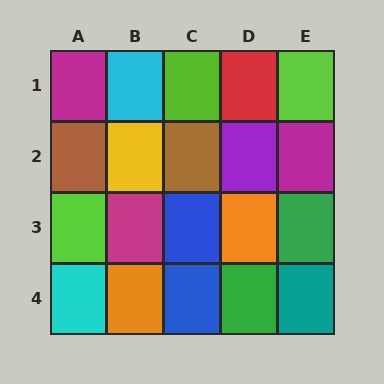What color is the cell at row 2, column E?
Magenta.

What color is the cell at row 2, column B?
Yellow.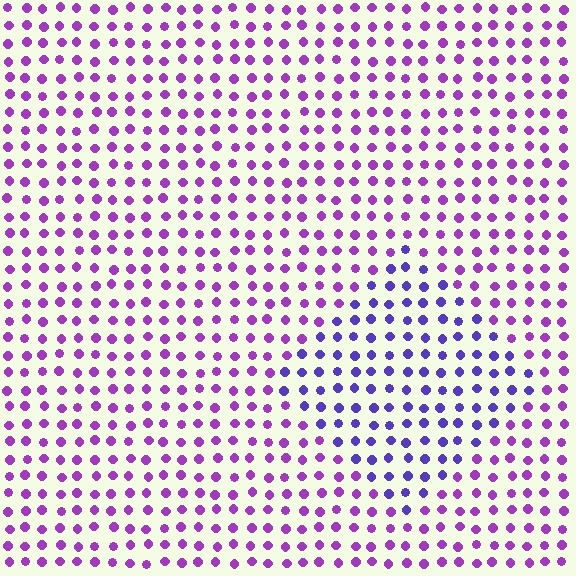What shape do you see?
I see a diamond.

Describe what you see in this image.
The image is filled with small purple elements in a uniform arrangement. A diamond-shaped region is visible where the elements are tinted to a slightly different hue, forming a subtle color boundary.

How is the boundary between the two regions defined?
The boundary is defined purely by a slight shift in hue (about 35 degrees). Spacing, size, and orientation are identical on both sides.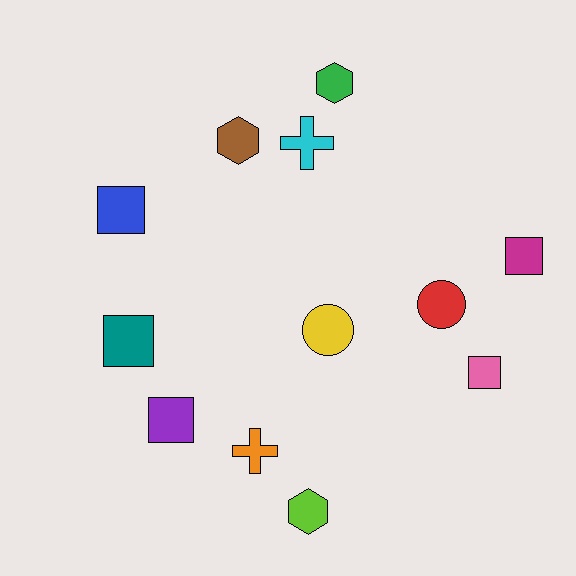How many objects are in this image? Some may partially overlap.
There are 12 objects.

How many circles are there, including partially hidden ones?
There are 2 circles.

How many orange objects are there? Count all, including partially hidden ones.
There is 1 orange object.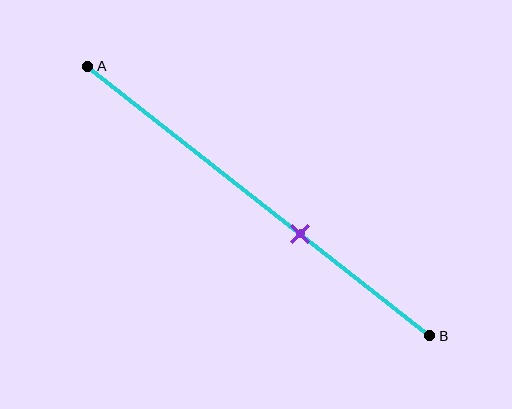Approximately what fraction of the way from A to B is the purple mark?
The purple mark is approximately 60% of the way from A to B.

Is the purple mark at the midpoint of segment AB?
No, the mark is at about 60% from A, not at the 50% midpoint.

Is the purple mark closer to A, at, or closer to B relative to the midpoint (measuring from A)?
The purple mark is closer to point B than the midpoint of segment AB.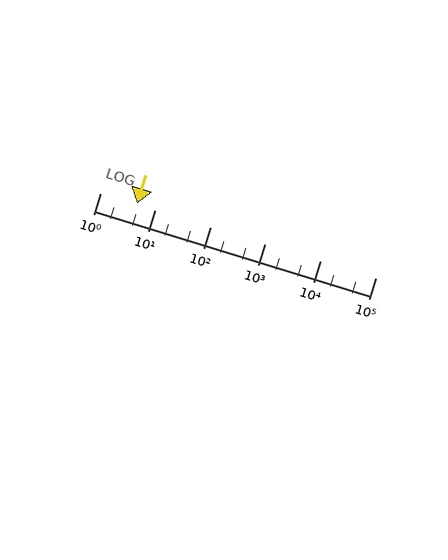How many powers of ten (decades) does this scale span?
The scale spans 5 decades, from 1 to 100000.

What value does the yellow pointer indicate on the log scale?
The pointer indicates approximately 4.6.